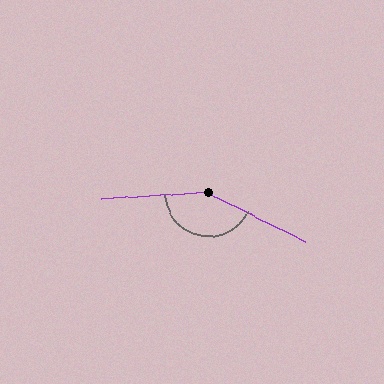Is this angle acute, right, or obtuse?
It is obtuse.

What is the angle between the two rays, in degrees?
Approximately 150 degrees.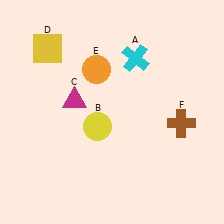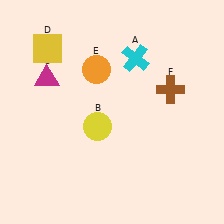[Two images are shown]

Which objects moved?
The objects that moved are: the magenta triangle (C), the brown cross (F).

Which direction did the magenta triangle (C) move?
The magenta triangle (C) moved left.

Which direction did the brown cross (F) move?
The brown cross (F) moved up.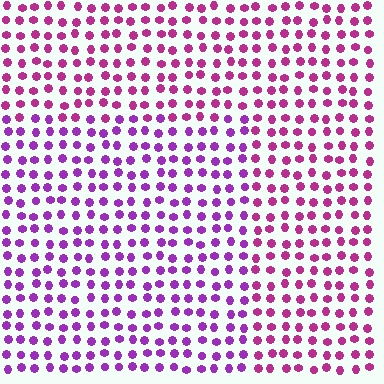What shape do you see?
I see a rectangle.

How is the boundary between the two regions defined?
The boundary is defined purely by a slight shift in hue (about 31 degrees). Spacing, size, and orientation are identical on both sides.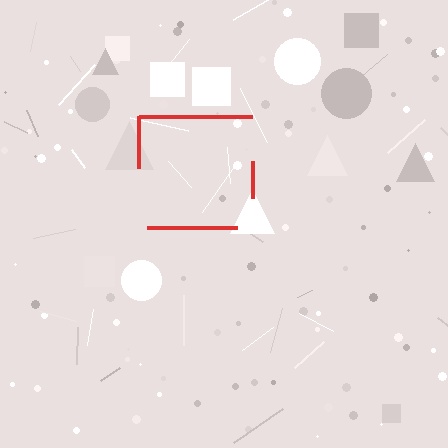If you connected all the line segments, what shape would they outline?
They would outline a square.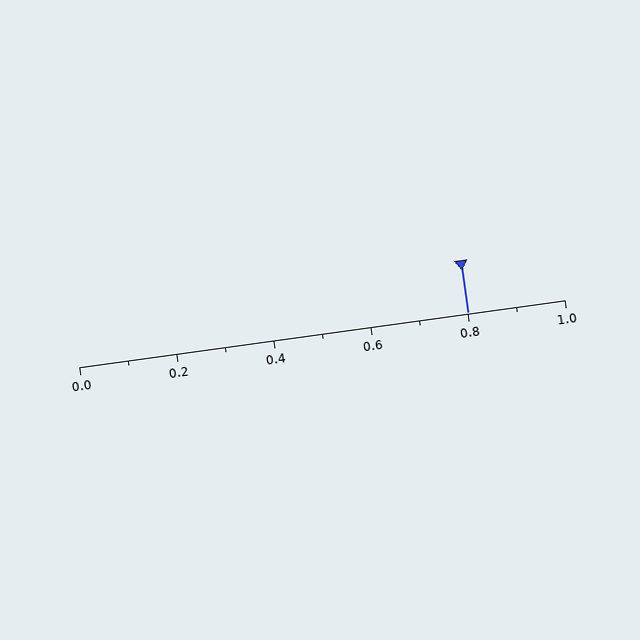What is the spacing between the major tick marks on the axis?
The major ticks are spaced 0.2 apart.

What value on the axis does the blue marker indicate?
The marker indicates approximately 0.8.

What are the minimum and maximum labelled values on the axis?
The axis runs from 0.0 to 1.0.